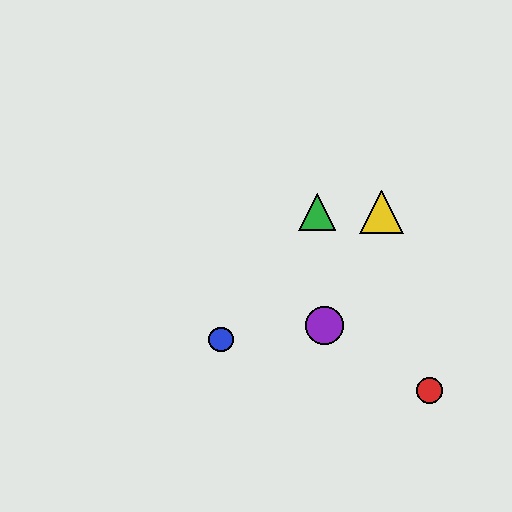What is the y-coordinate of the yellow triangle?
The yellow triangle is at y≈212.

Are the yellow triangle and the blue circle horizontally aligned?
No, the yellow triangle is at y≈212 and the blue circle is at y≈340.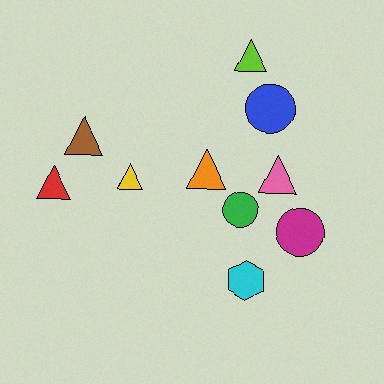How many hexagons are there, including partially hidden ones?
There is 1 hexagon.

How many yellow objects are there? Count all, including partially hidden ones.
There is 1 yellow object.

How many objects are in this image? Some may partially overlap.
There are 10 objects.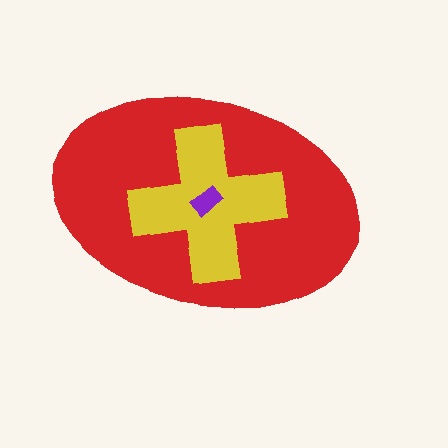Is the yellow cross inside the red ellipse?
Yes.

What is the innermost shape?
The purple rectangle.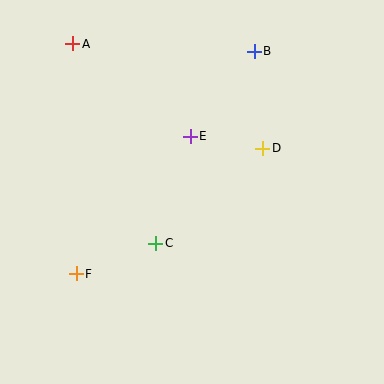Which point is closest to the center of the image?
Point E at (190, 136) is closest to the center.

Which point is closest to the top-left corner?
Point A is closest to the top-left corner.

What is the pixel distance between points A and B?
The distance between A and B is 182 pixels.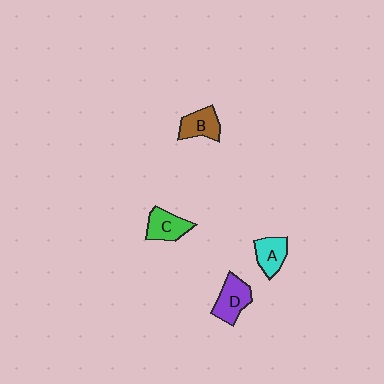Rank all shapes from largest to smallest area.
From largest to smallest: D (purple), C (green), B (brown), A (cyan).